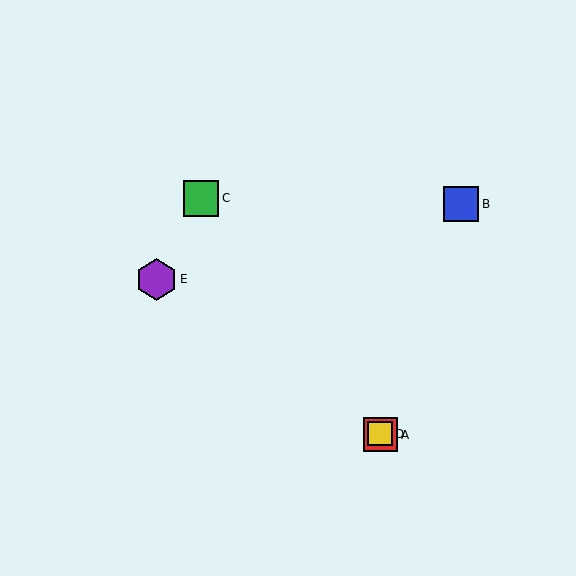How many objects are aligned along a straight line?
3 objects (A, C, D) are aligned along a straight line.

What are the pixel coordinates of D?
Object D is at (380, 434).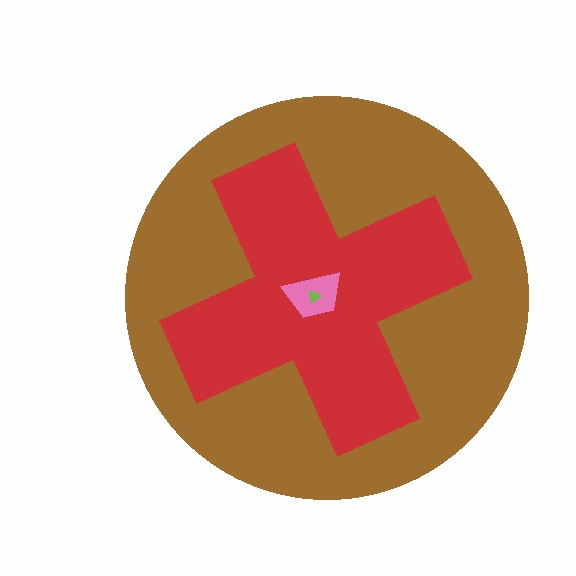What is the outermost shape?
The brown circle.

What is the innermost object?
The lime triangle.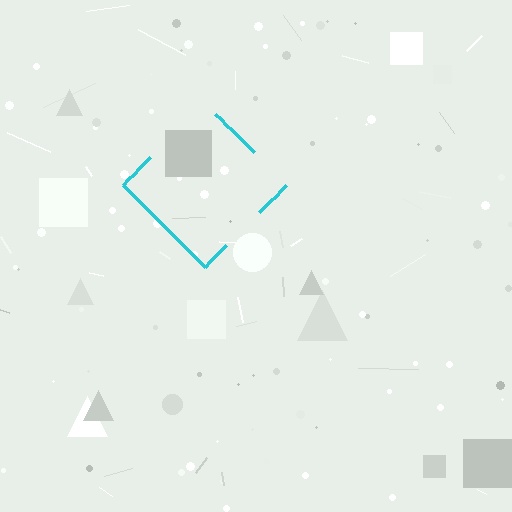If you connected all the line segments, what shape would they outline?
They would outline a diamond.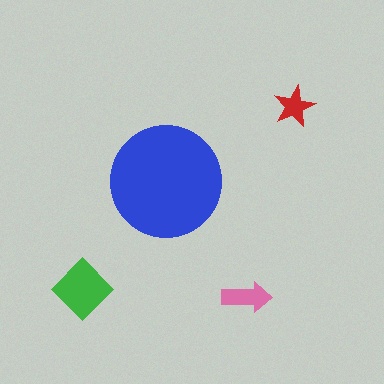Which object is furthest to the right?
The red star is rightmost.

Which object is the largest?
The blue circle.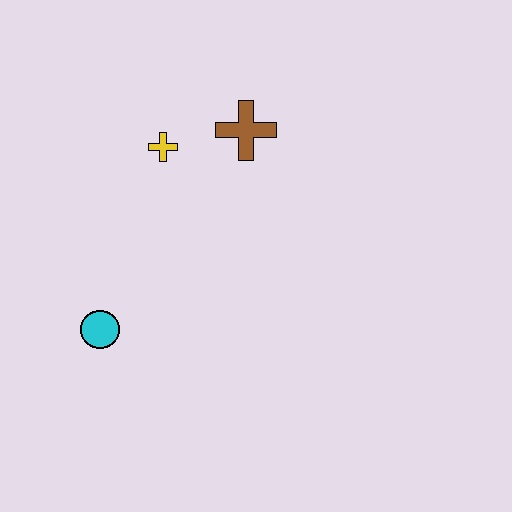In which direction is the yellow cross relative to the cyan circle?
The yellow cross is above the cyan circle.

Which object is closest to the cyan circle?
The yellow cross is closest to the cyan circle.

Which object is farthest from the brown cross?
The cyan circle is farthest from the brown cross.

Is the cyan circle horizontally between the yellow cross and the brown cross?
No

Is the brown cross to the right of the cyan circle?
Yes